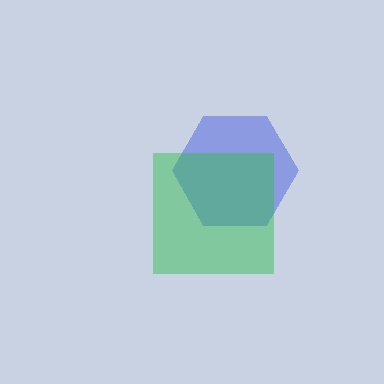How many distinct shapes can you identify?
There are 2 distinct shapes: a blue hexagon, a green square.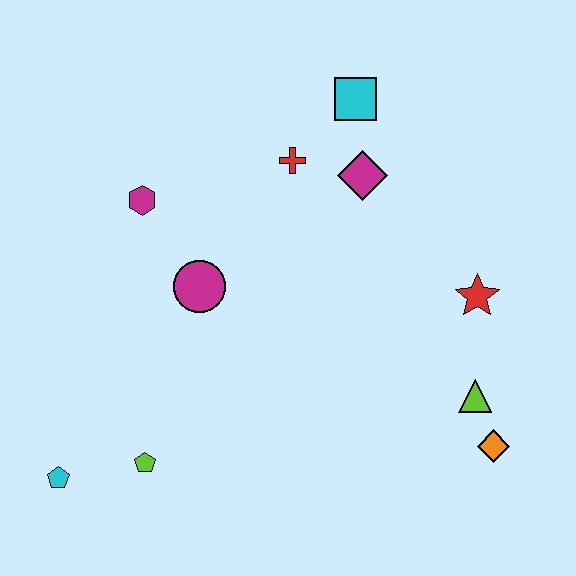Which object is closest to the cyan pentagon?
The lime pentagon is closest to the cyan pentagon.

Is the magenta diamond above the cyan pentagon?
Yes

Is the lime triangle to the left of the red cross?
No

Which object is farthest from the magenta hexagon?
The orange diamond is farthest from the magenta hexagon.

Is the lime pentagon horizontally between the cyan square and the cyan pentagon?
Yes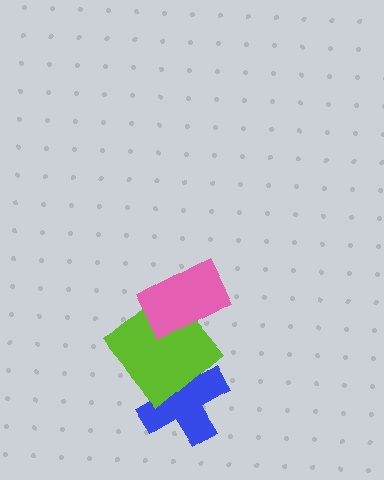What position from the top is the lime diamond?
The lime diamond is 2nd from the top.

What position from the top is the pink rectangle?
The pink rectangle is 1st from the top.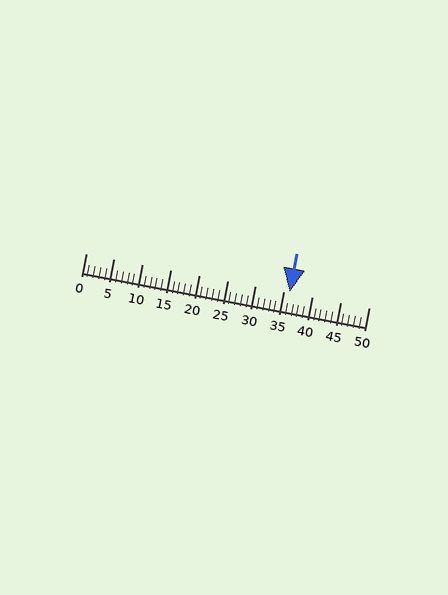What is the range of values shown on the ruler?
The ruler shows values from 0 to 50.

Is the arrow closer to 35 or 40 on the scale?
The arrow is closer to 35.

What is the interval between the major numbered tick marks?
The major tick marks are spaced 5 units apart.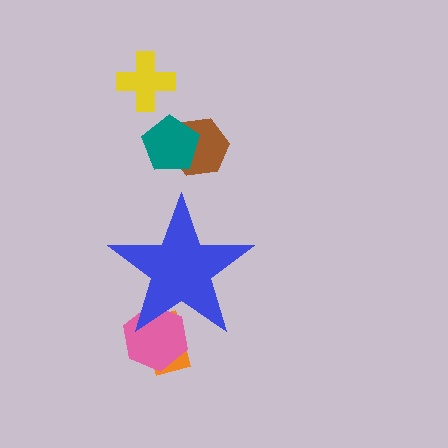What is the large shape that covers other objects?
A blue star.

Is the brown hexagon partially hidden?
No, the brown hexagon is fully visible.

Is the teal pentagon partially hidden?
No, the teal pentagon is fully visible.